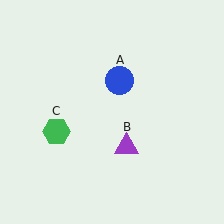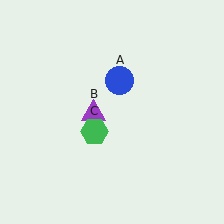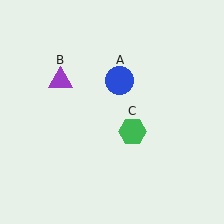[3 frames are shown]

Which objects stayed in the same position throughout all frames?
Blue circle (object A) remained stationary.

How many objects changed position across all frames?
2 objects changed position: purple triangle (object B), green hexagon (object C).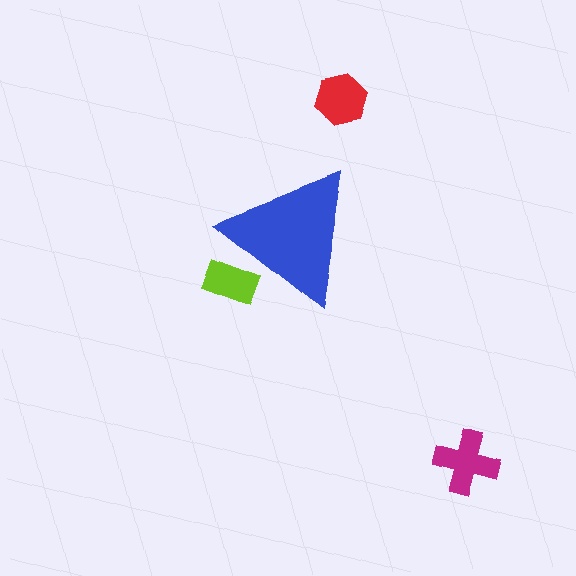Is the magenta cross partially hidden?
No, the magenta cross is fully visible.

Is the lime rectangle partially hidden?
Yes, the lime rectangle is partially hidden behind the blue triangle.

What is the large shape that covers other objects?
A blue triangle.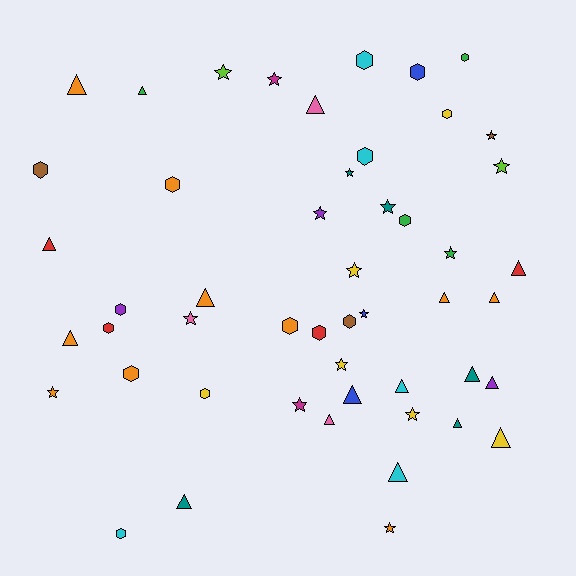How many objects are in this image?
There are 50 objects.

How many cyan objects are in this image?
There are 5 cyan objects.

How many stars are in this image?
There are 16 stars.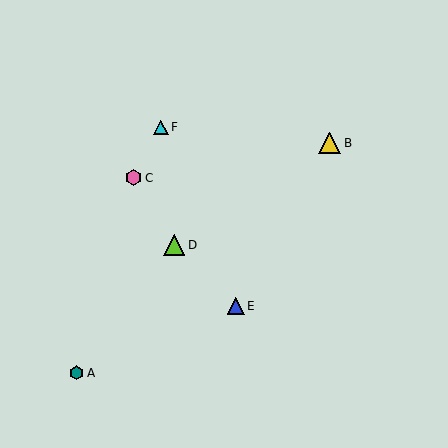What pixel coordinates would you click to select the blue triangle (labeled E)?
Click at (236, 306) to select the blue triangle E.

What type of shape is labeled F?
Shape F is a cyan triangle.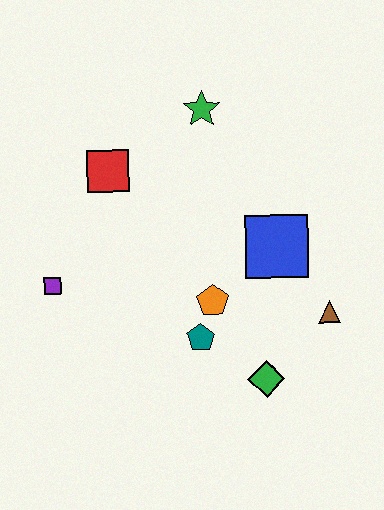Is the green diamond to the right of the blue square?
No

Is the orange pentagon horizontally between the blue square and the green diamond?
No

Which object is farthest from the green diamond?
The green star is farthest from the green diamond.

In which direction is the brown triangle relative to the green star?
The brown triangle is below the green star.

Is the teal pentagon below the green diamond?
No